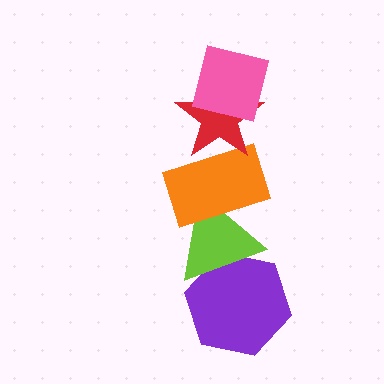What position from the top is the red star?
The red star is 2nd from the top.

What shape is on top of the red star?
The pink square is on top of the red star.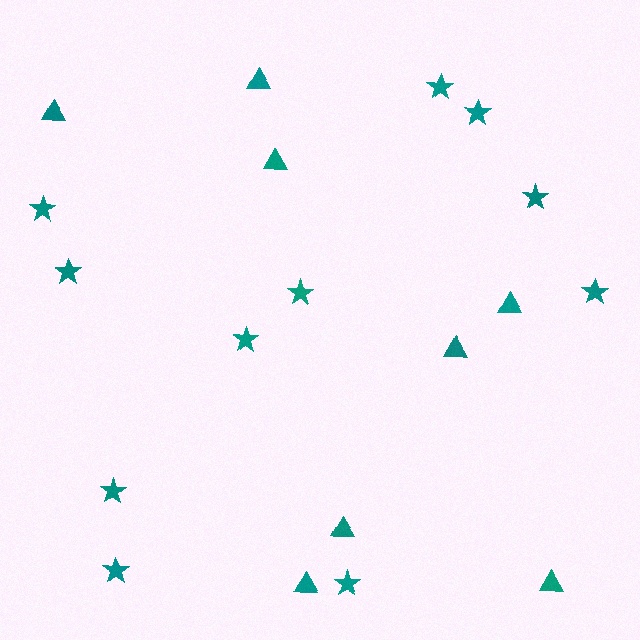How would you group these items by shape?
There are 2 groups: one group of stars (11) and one group of triangles (8).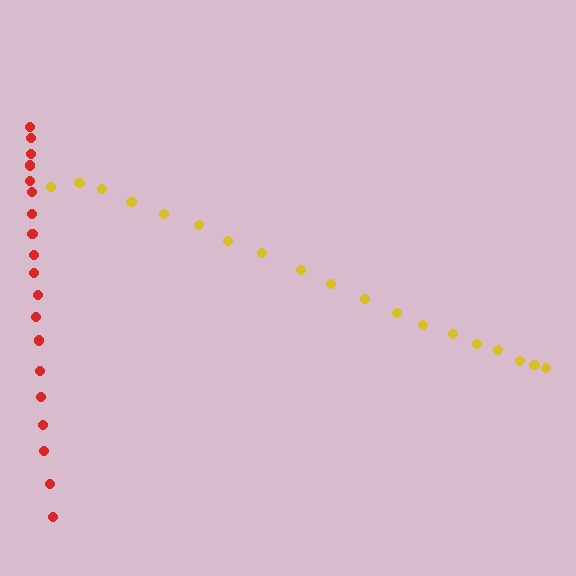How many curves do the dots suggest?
There are 2 distinct paths.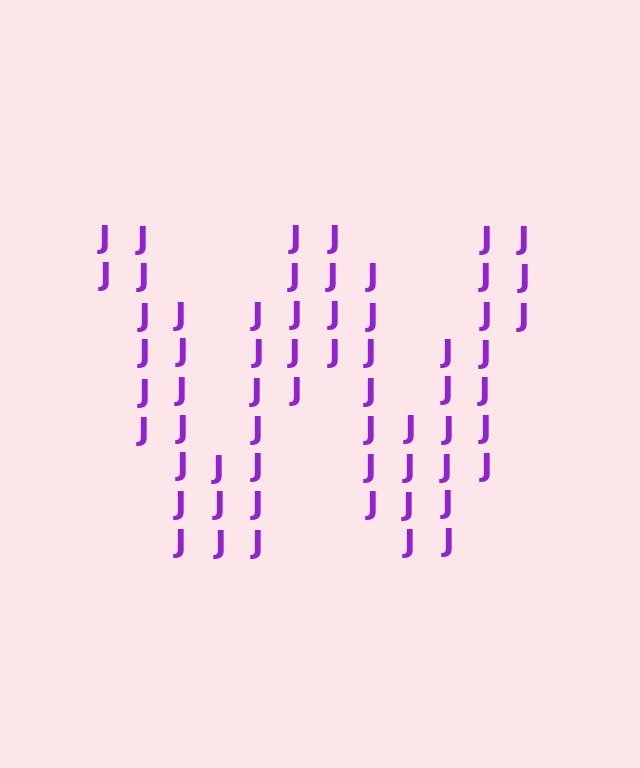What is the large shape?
The large shape is the letter W.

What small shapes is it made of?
It is made of small letter J's.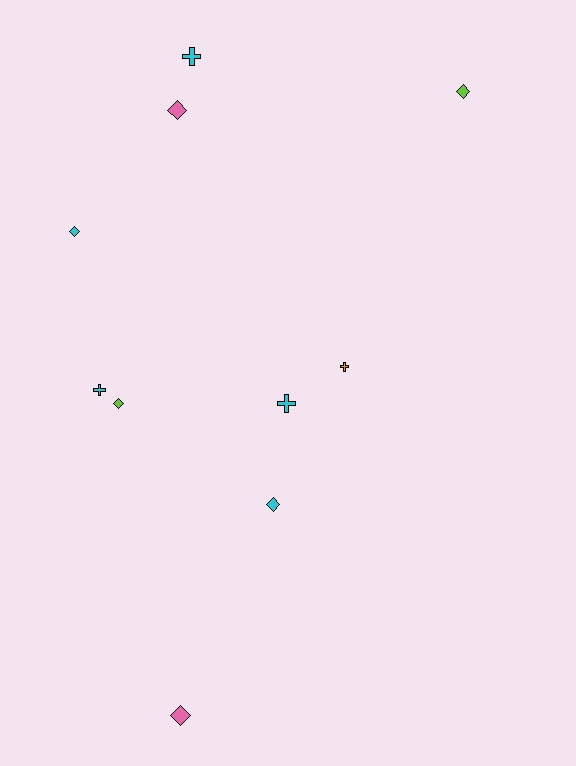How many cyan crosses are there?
There are 3 cyan crosses.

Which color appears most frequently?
Cyan, with 5 objects.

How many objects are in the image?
There are 10 objects.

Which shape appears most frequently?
Diamond, with 6 objects.